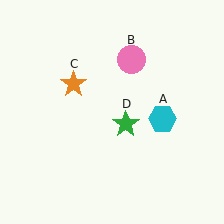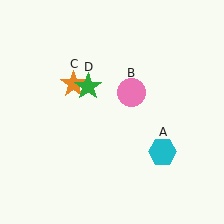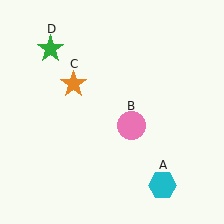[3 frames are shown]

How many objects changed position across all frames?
3 objects changed position: cyan hexagon (object A), pink circle (object B), green star (object D).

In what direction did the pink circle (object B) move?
The pink circle (object B) moved down.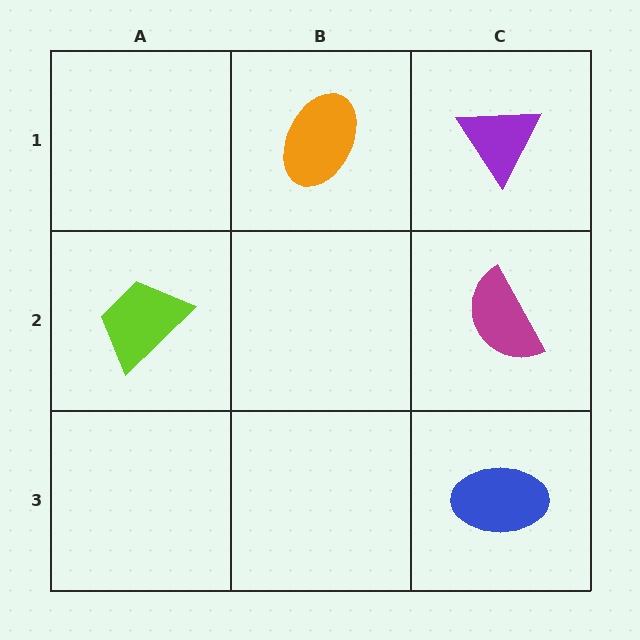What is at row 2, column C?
A magenta semicircle.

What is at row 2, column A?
A lime trapezoid.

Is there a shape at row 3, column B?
No, that cell is empty.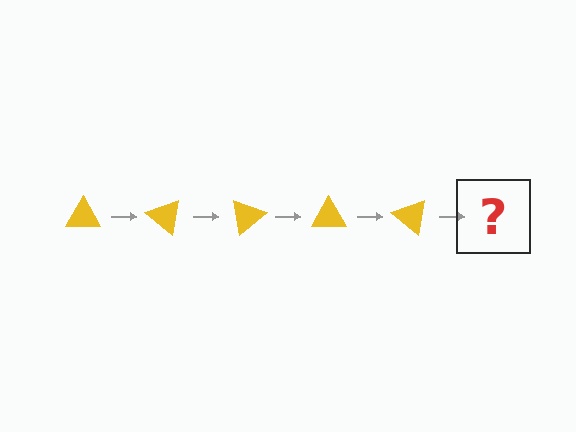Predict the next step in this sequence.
The next step is a yellow triangle rotated 200 degrees.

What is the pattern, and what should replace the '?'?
The pattern is that the triangle rotates 40 degrees each step. The '?' should be a yellow triangle rotated 200 degrees.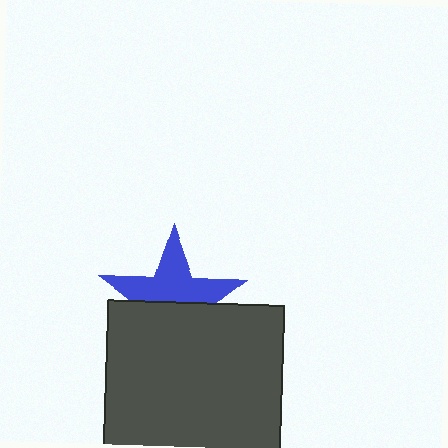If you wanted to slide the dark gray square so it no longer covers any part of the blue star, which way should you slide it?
Slide it down — that is the most direct way to separate the two shapes.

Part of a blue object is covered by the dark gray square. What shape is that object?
It is a star.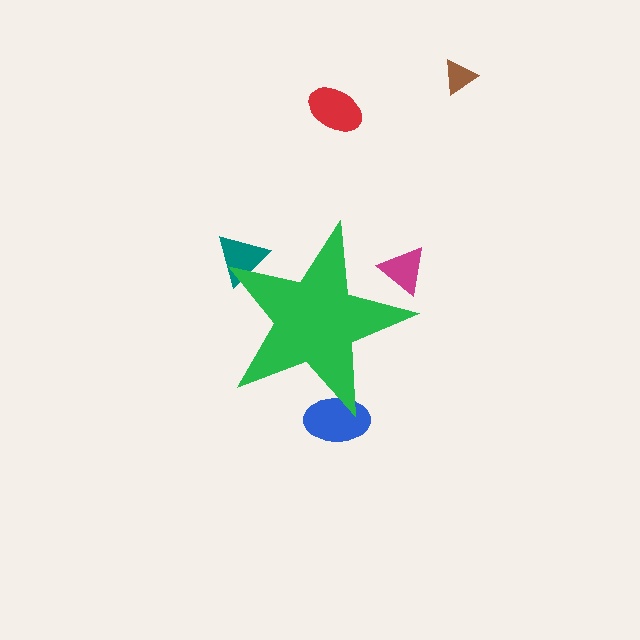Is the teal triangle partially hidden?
Yes, the teal triangle is partially hidden behind the green star.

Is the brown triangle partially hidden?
No, the brown triangle is fully visible.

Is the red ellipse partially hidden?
No, the red ellipse is fully visible.